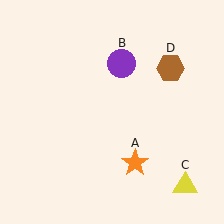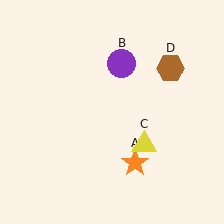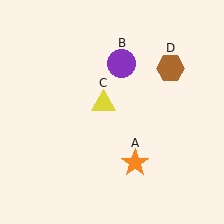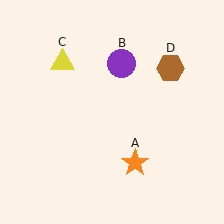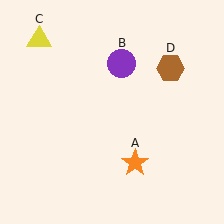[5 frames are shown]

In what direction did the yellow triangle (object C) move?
The yellow triangle (object C) moved up and to the left.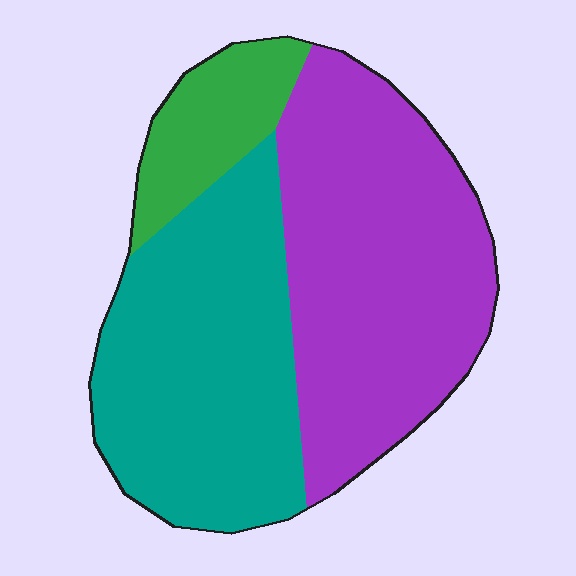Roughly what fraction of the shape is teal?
Teal covers roughly 40% of the shape.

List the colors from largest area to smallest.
From largest to smallest: purple, teal, green.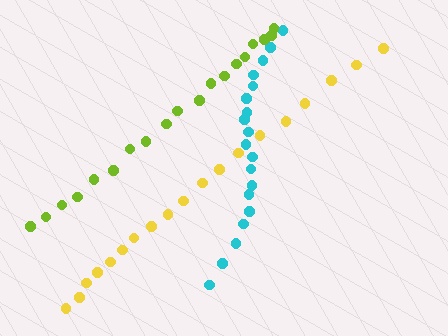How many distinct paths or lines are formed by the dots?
There are 3 distinct paths.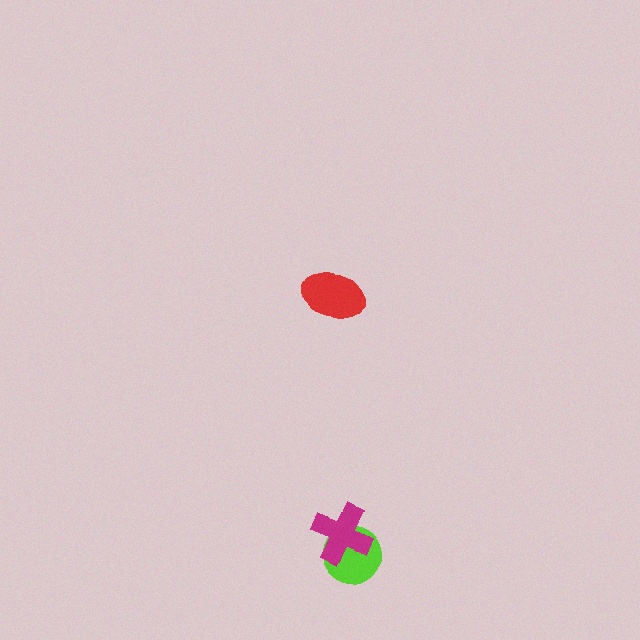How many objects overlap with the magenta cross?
1 object overlaps with the magenta cross.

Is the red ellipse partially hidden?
No, no other shape covers it.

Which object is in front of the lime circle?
The magenta cross is in front of the lime circle.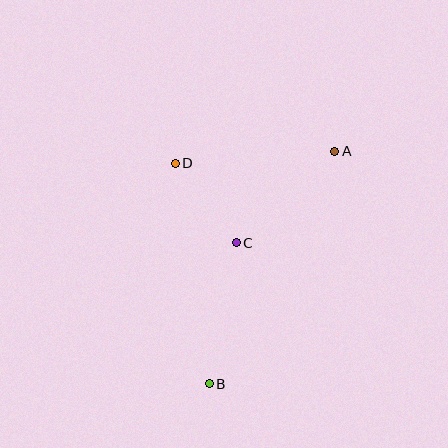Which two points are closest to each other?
Points C and D are closest to each other.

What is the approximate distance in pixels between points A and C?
The distance between A and C is approximately 135 pixels.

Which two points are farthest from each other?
Points A and B are farthest from each other.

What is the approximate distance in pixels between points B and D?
The distance between B and D is approximately 223 pixels.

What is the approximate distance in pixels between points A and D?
The distance between A and D is approximately 160 pixels.